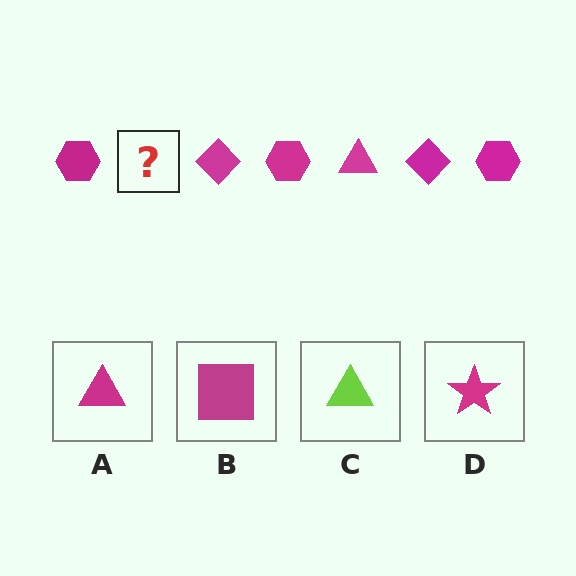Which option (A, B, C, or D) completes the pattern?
A.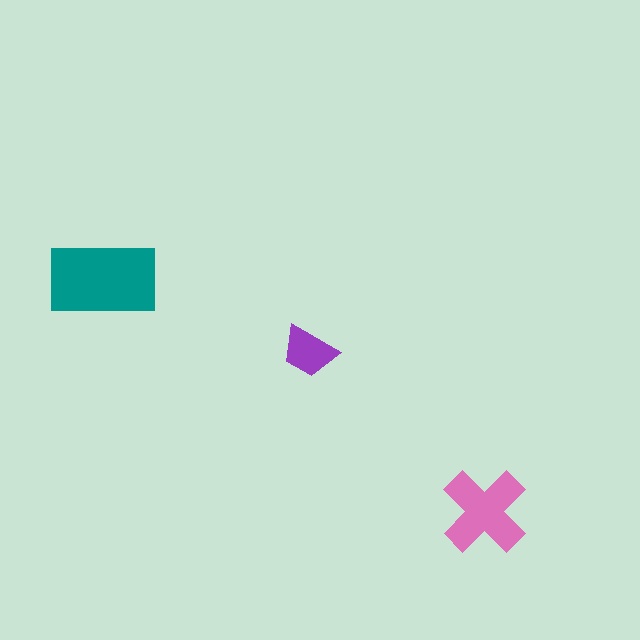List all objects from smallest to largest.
The purple trapezoid, the pink cross, the teal rectangle.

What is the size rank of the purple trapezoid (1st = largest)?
3rd.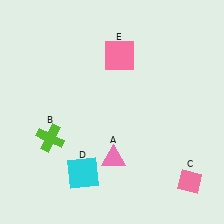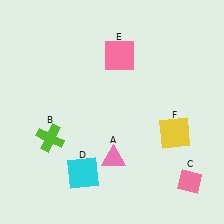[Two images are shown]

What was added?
A yellow square (F) was added in Image 2.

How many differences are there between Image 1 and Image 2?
There is 1 difference between the two images.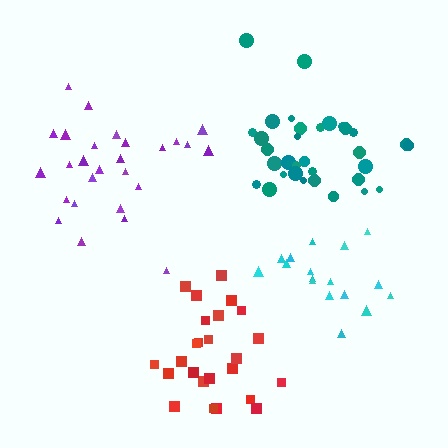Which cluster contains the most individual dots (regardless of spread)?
Teal (35).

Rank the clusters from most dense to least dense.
teal, red, cyan, purple.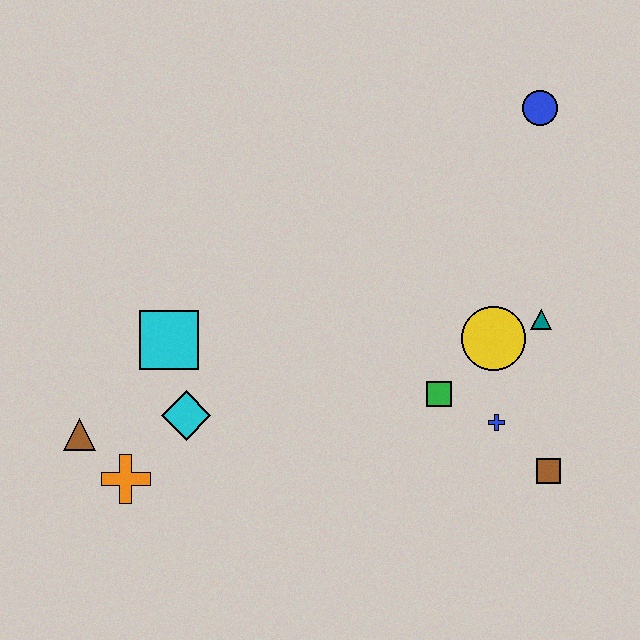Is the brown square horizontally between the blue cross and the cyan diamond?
No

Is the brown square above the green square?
No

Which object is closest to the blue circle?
The teal triangle is closest to the blue circle.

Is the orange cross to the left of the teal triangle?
Yes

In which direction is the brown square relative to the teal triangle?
The brown square is below the teal triangle.